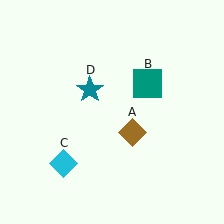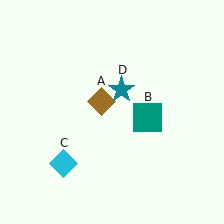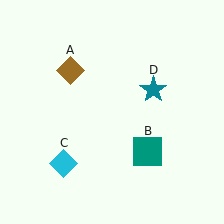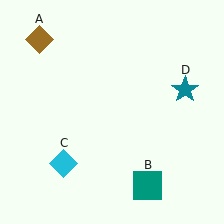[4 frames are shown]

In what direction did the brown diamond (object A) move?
The brown diamond (object A) moved up and to the left.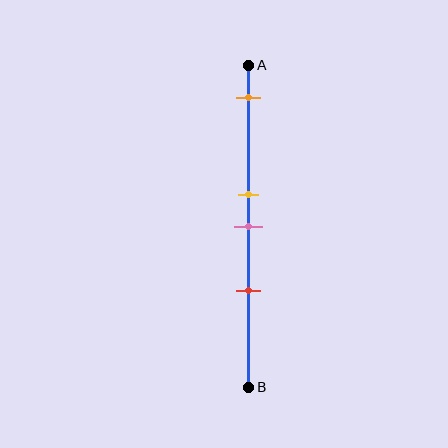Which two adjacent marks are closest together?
The yellow and pink marks are the closest adjacent pair.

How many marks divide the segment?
There are 4 marks dividing the segment.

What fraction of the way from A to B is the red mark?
The red mark is approximately 70% (0.7) of the way from A to B.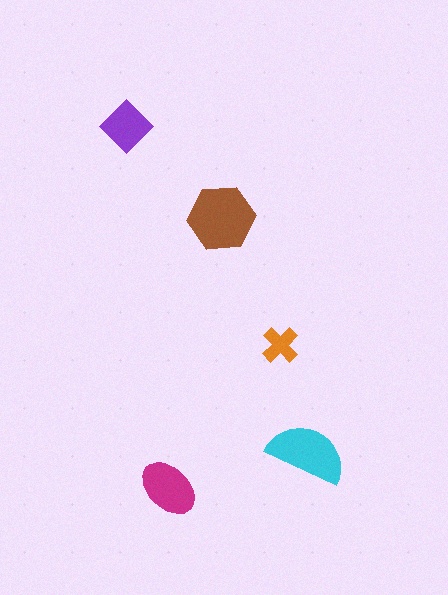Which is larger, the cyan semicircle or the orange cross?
The cyan semicircle.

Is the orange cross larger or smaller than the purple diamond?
Smaller.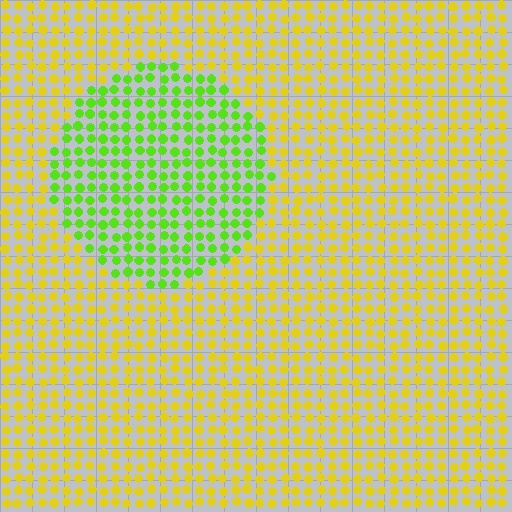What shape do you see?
I see a circle.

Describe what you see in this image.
The image is filled with small yellow elements in a uniform arrangement. A circle-shaped region is visible where the elements are tinted to a slightly different hue, forming a subtle color boundary.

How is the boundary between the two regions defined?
The boundary is defined purely by a slight shift in hue (about 48 degrees). Spacing, size, and orientation are identical on both sides.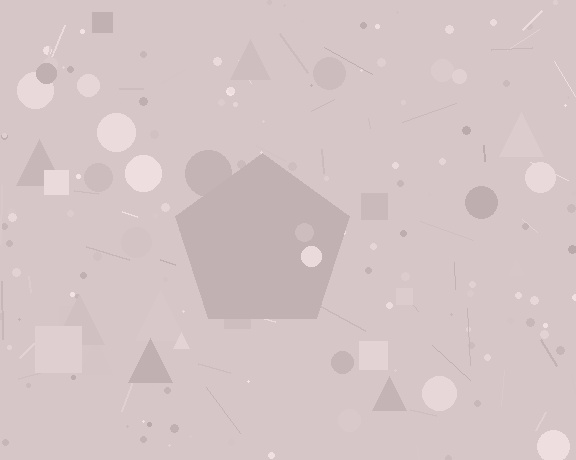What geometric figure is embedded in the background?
A pentagon is embedded in the background.